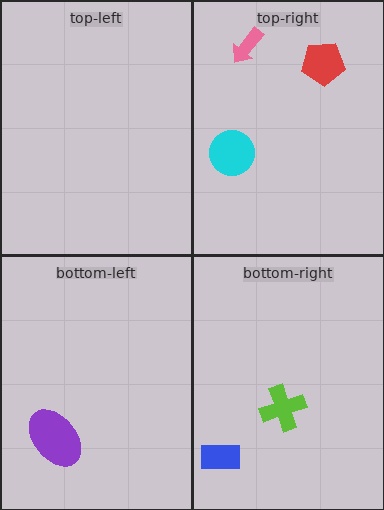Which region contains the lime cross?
The bottom-right region.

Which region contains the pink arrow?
The top-right region.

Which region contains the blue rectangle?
The bottom-right region.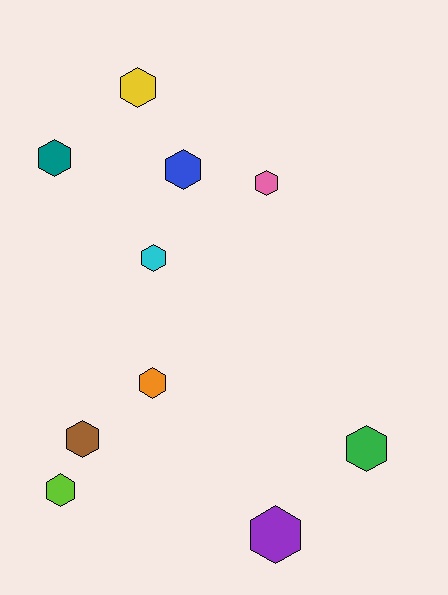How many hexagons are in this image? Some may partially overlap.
There are 10 hexagons.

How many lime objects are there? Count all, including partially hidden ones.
There is 1 lime object.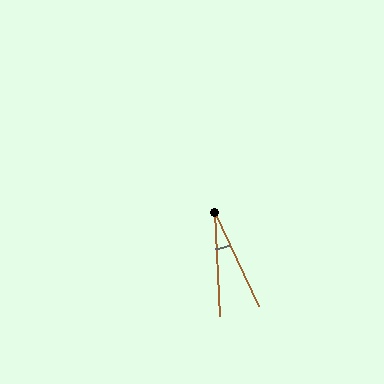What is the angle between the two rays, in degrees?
Approximately 22 degrees.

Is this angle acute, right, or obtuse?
It is acute.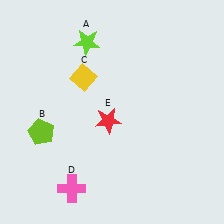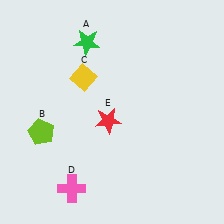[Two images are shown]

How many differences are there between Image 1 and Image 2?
There is 1 difference between the two images.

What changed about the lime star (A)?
In Image 1, A is lime. In Image 2, it changed to green.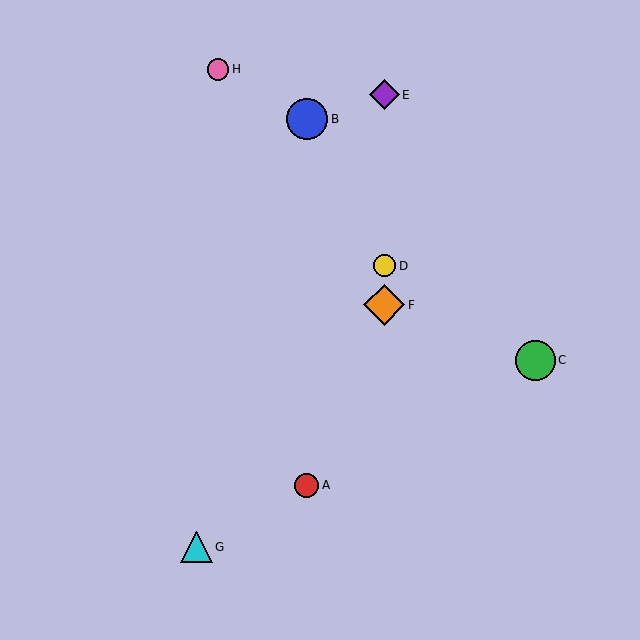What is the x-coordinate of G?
Object G is at x≈196.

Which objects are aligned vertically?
Objects D, E, F are aligned vertically.